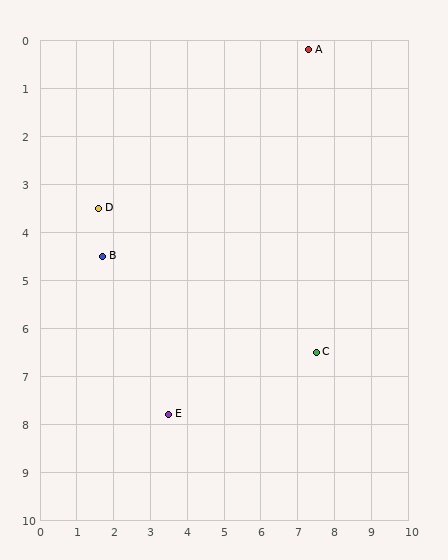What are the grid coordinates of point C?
Point C is at approximately (7.5, 6.5).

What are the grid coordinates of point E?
Point E is at approximately (3.5, 7.8).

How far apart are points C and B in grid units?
Points C and B are about 6.1 grid units apart.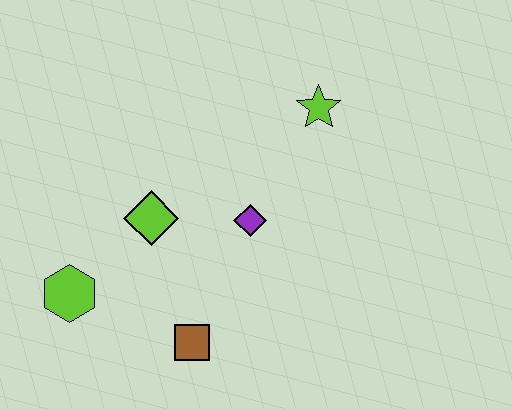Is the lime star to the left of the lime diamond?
No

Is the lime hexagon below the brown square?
No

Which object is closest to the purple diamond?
The lime diamond is closest to the purple diamond.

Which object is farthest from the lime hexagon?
The lime star is farthest from the lime hexagon.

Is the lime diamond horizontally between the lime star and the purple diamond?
No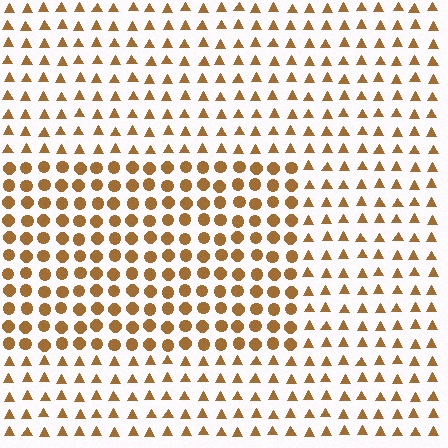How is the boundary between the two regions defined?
The boundary is defined by a change in element shape: circles inside vs. triangles outside. All elements share the same color and spacing.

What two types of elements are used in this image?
The image uses circles inside the rectangle region and triangles outside it.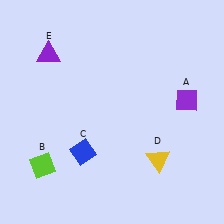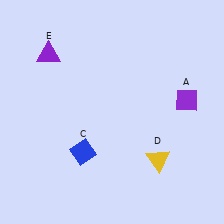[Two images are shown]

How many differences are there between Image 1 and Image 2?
There is 1 difference between the two images.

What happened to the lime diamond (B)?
The lime diamond (B) was removed in Image 2. It was in the bottom-left area of Image 1.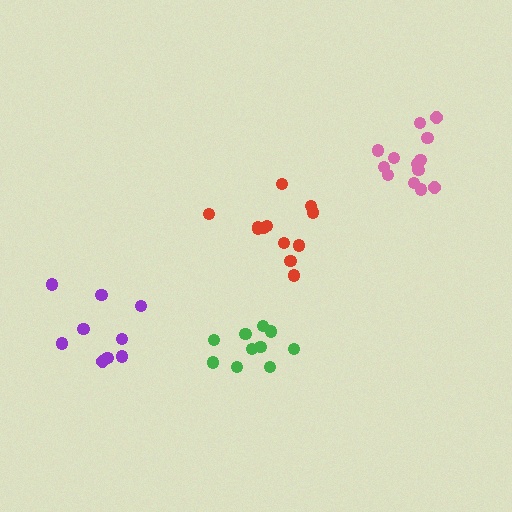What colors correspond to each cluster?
The clusters are colored: purple, red, pink, green.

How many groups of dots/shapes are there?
There are 4 groups.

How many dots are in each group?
Group 1: 9 dots, Group 2: 12 dots, Group 3: 13 dots, Group 4: 10 dots (44 total).